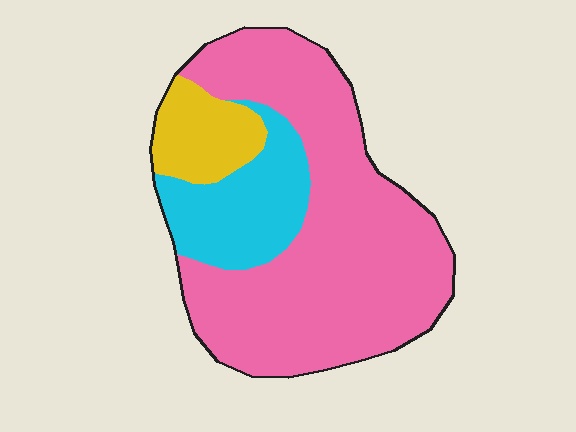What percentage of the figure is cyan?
Cyan takes up less than a quarter of the figure.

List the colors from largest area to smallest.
From largest to smallest: pink, cyan, yellow.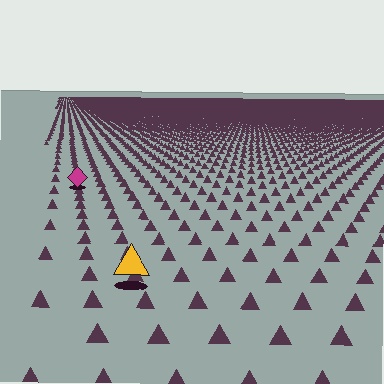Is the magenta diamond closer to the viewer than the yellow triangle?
No. The yellow triangle is closer — you can tell from the texture gradient: the ground texture is coarser near it.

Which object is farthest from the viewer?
The magenta diamond is farthest from the viewer. It appears smaller and the ground texture around it is denser.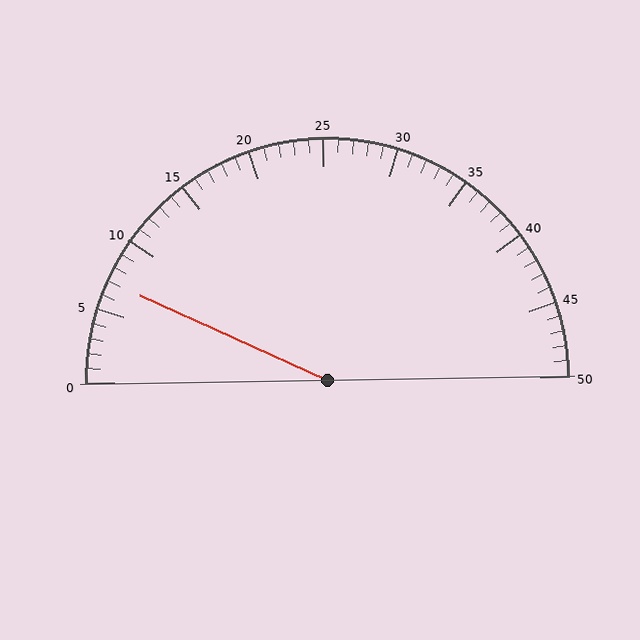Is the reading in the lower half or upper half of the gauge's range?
The reading is in the lower half of the range (0 to 50).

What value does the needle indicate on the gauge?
The needle indicates approximately 7.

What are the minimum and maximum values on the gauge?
The gauge ranges from 0 to 50.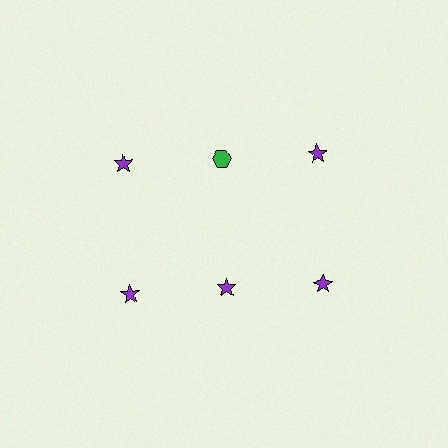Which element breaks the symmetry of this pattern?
The green hexagon in the top row, second from left column breaks the symmetry. All other shapes are purple stars.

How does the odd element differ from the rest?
It differs in both color (green instead of purple) and shape (hexagon instead of star).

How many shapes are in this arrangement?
There are 6 shapes arranged in a grid pattern.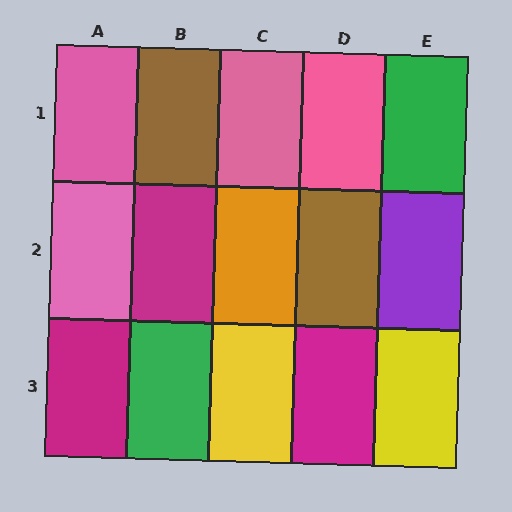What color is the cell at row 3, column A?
Magenta.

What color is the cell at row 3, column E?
Yellow.